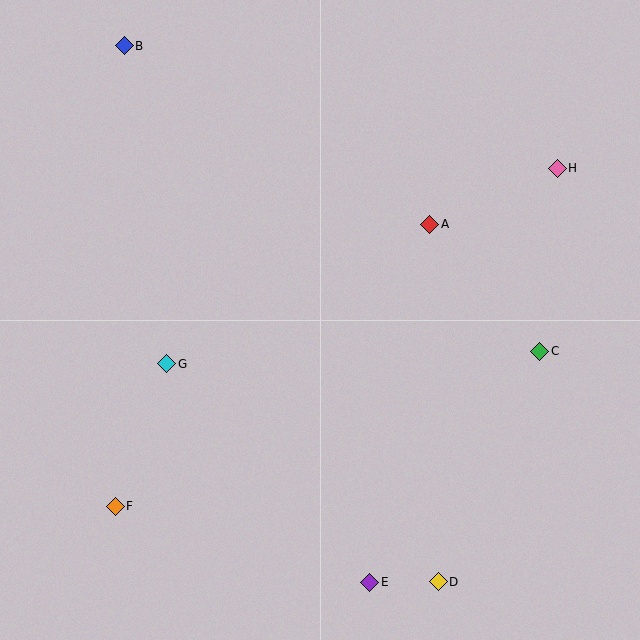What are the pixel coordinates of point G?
Point G is at (167, 364).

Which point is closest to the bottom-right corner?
Point D is closest to the bottom-right corner.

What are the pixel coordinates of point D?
Point D is at (438, 582).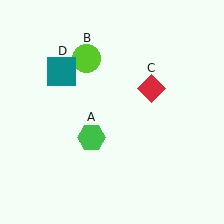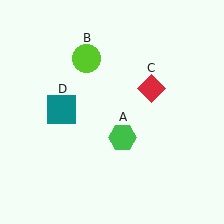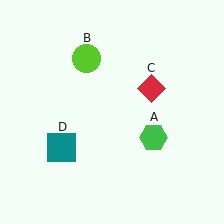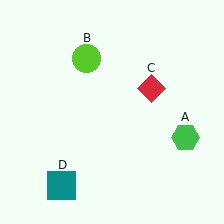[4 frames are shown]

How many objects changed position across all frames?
2 objects changed position: green hexagon (object A), teal square (object D).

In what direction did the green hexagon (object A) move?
The green hexagon (object A) moved right.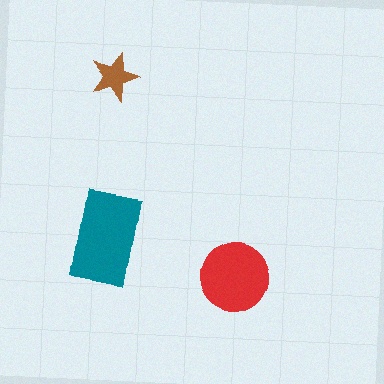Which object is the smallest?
The brown star.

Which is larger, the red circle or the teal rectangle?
The teal rectangle.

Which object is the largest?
The teal rectangle.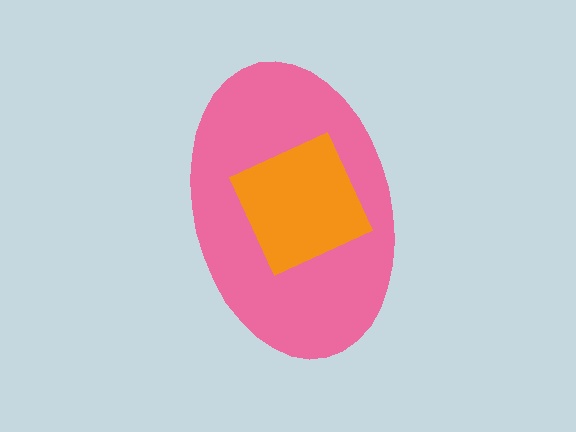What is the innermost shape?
The orange diamond.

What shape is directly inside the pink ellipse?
The orange diamond.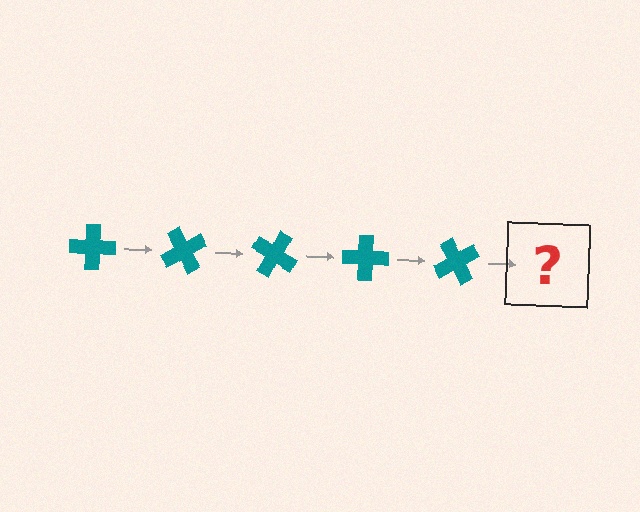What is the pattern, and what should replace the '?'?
The pattern is that the cross rotates 60 degrees each step. The '?' should be a teal cross rotated 300 degrees.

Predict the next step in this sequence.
The next step is a teal cross rotated 300 degrees.